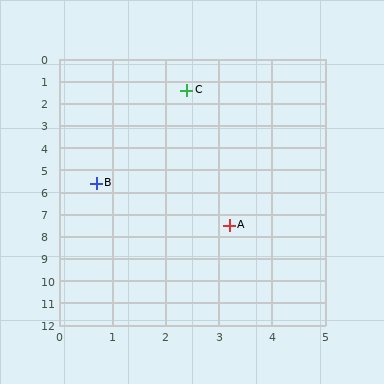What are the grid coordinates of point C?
Point C is at approximately (2.4, 1.4).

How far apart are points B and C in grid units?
Points B and C are about 4.5 grid units apart.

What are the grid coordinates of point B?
Point B is at approximately (0.7, 5.6).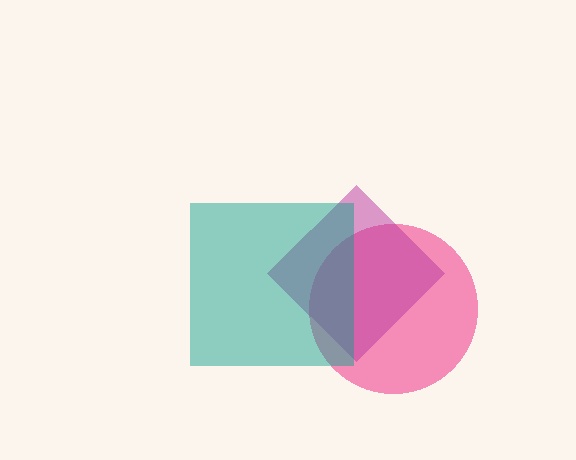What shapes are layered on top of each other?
The layered shapes are: a pink circle, a magenta diamond, a teal square.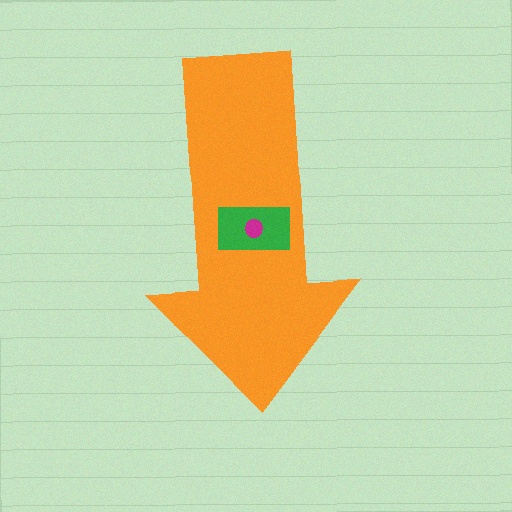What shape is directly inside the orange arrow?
The green rectangle.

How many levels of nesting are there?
3.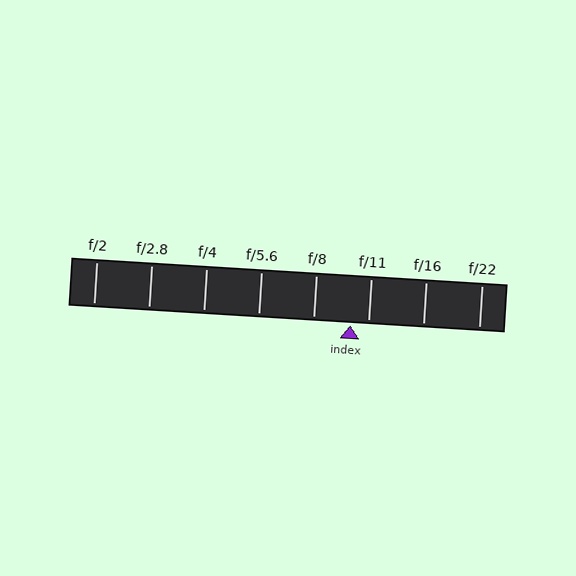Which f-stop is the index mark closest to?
The index mark is closest to f/11.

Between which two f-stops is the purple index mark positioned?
The index mark is between f/8 and f/11.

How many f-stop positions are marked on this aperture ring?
There are 8 f-stop positions marked.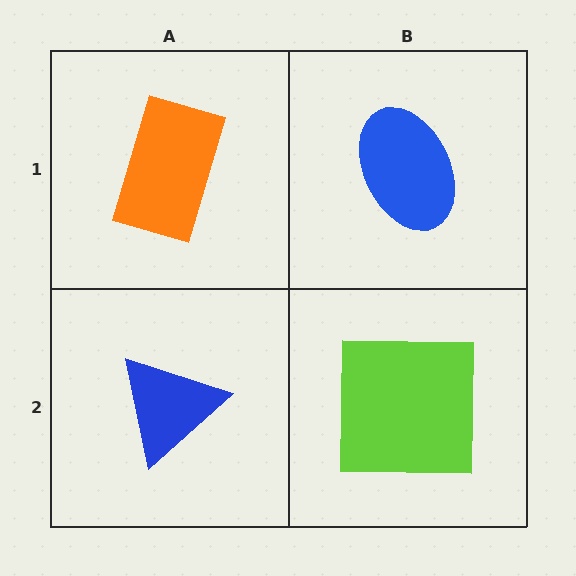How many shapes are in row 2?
2 shapes.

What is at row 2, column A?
A blue triangle.